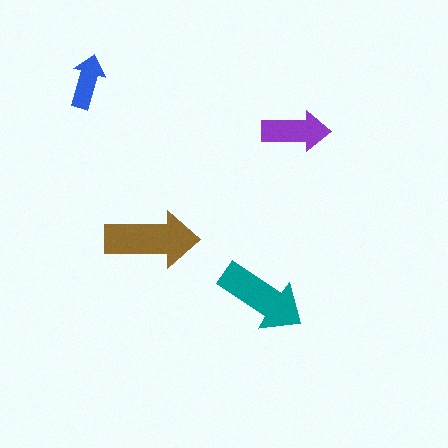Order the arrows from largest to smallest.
the brown one, the teal one, the purple one, the blue one.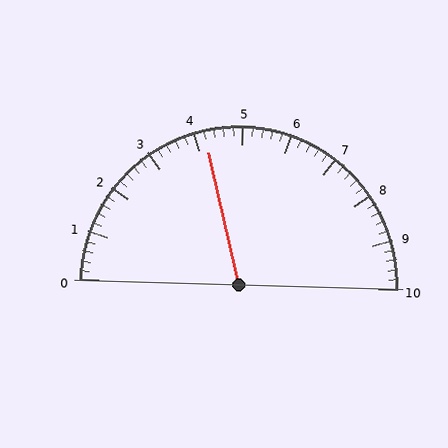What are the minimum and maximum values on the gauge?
The gauge ranges from 0 to 10.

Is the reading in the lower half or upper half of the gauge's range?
The reading is in the lower half of the range (0 to 10).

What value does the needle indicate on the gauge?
The needle indicates approximately 4.2.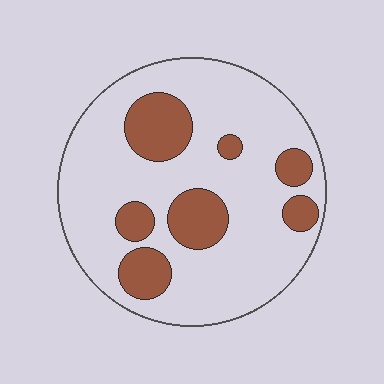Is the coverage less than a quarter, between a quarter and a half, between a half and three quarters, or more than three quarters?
Less than a quarter.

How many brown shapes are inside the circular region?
7.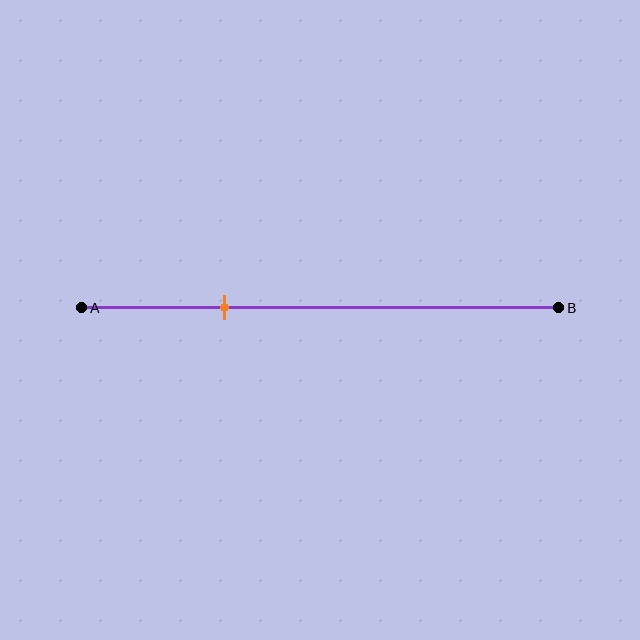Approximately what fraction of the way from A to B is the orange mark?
The orange mark is approximately 30% of the way from A to B.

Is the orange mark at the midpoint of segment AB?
No, the mark is at about 30% from A, not at the 50% midpoint.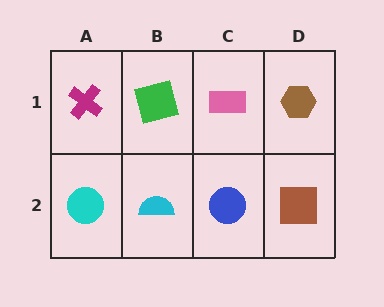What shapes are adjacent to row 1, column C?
A blue circle (row 2, column C), a green square (row 1, column B), a brown hexagon (row 1, column D).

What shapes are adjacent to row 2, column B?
A green square (row 1, column B), a cyan circle (row 2, column A), a blue circle (row 2, column C).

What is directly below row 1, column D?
A brown square.